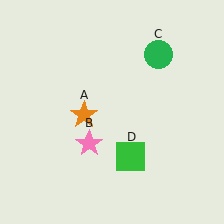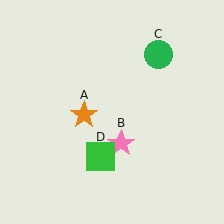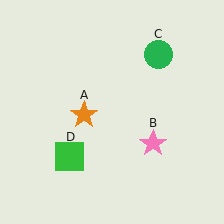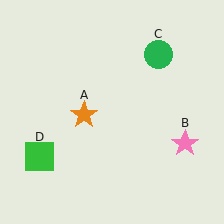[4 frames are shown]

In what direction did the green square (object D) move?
The green square (object D) moved left.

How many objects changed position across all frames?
2 objects changed position: pink star (object B), green square (object D).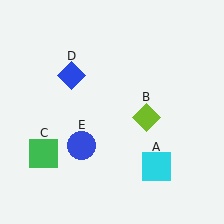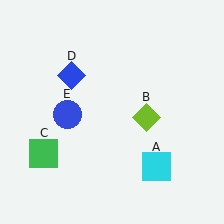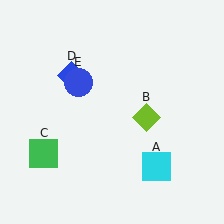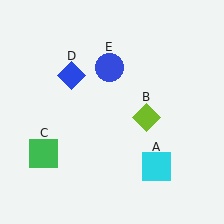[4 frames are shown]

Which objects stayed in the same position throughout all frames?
Cyan square (object A) and lime diamond (object B) and green square (object C) and blue diamond (object D) remained stationary.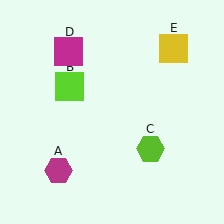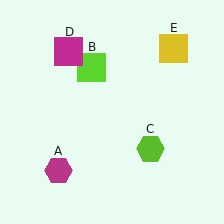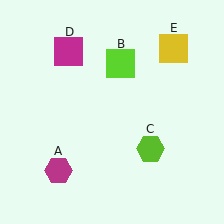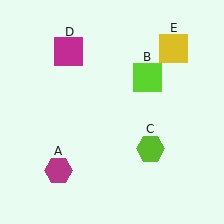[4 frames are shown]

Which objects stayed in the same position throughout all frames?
Magenta hexagon (object A) and lime hexagon (object C) and magenta square (object D) and yellow square (object E) remained stationary.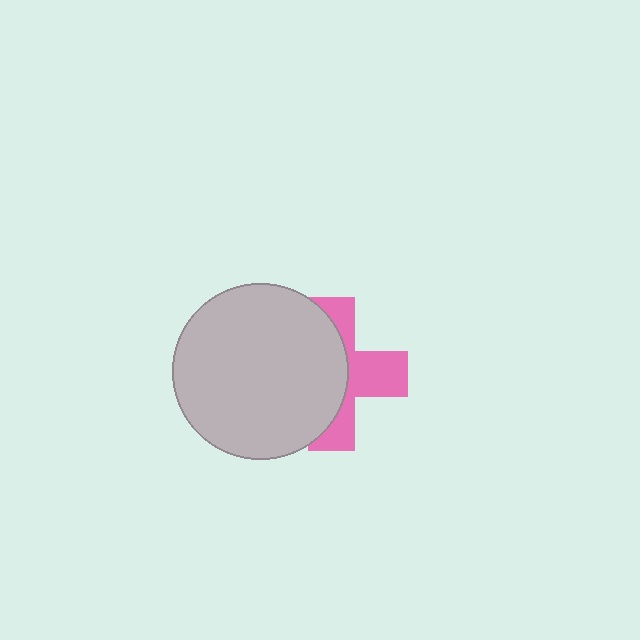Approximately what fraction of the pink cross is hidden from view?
Roughly 56% of the pink cross is hidden behind the light gray circle.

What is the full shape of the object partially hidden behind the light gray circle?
The partially hidden object is a pink cross.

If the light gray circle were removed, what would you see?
You would see the complete pink cross.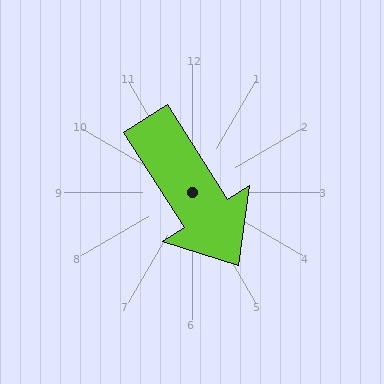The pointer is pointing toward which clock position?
Roughly 5 o'clock.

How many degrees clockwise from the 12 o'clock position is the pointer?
Approximately 148 degrees.